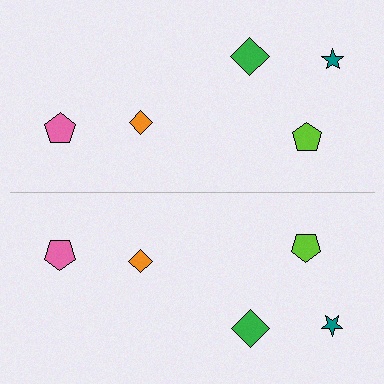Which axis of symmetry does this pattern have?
The pattern has a horizontal axis of symmetry running through the center of the image.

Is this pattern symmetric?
Yes, this pattern has bilateral (reflection) symmetry.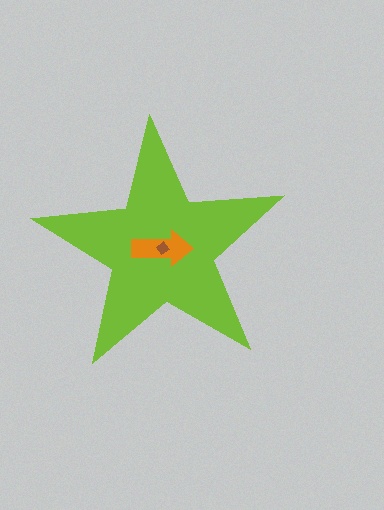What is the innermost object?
The brown diamond.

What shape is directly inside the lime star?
The orange arrow.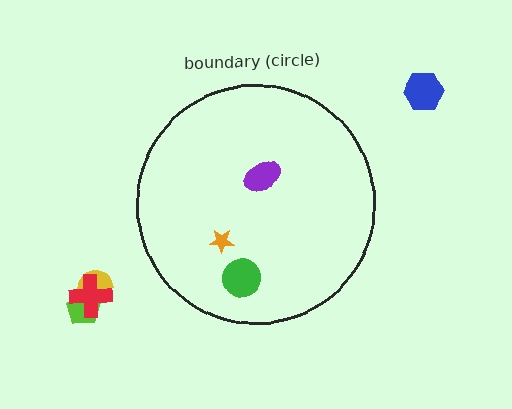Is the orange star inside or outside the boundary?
Inside.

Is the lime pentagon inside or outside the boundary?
Outside.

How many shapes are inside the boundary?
3 inside, 4 outside.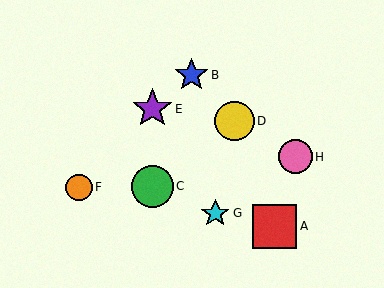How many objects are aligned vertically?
2 objects (C, E) are aligned vertically.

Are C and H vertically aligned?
No, C is at x≈152 and H is at x≈295.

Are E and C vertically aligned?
Yes, both are at x≈152.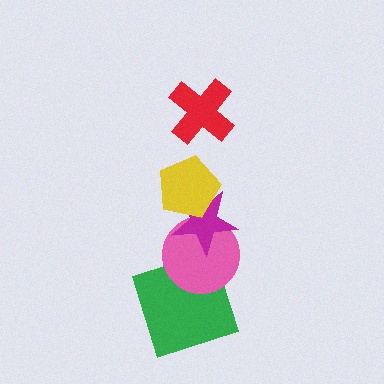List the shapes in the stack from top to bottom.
From top to bottom: the red cross, the yellow pentagon, the magenta star, the pink circle, the green square.